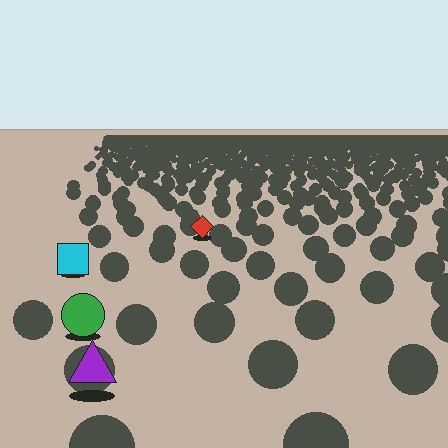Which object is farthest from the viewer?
The red diamond is farthest from the viewer. It appears smaller and the ground texture around it is denser.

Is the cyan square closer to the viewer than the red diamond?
Yes. The cyan square is closer — you can tell from the texture gradient: the ground texture is coarser near it.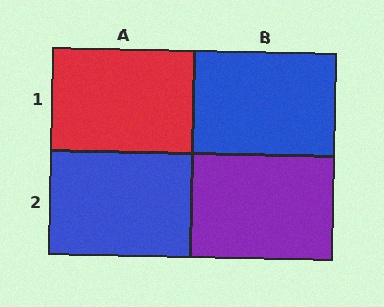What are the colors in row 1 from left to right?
Red, blue.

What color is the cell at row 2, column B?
Purple.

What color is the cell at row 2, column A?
Blue.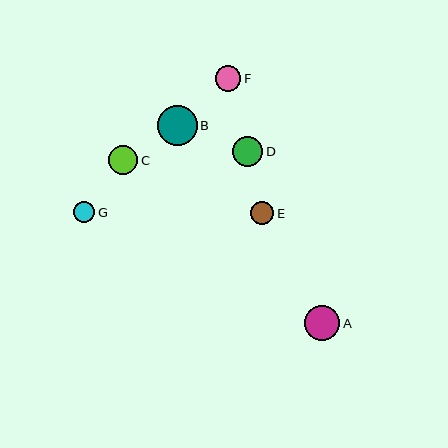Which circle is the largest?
Circle B is the largest with a size of approximately 40 pixels.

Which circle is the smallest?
Circle G is the smallest with a size of approximately 21 pixels.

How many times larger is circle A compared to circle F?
Circle A is approximately 1.4 times the size of circle F.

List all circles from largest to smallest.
From largest to smallest: B, A, D, C, F, E, G.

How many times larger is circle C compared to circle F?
Circle C is approximately 1.2 times the size of circle F.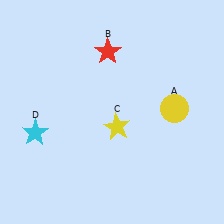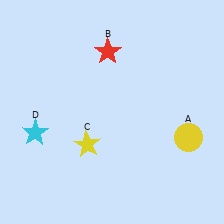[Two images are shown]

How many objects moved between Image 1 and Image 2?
2 objects moved between the two images.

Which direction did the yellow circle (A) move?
The yellow circle (A) moved down.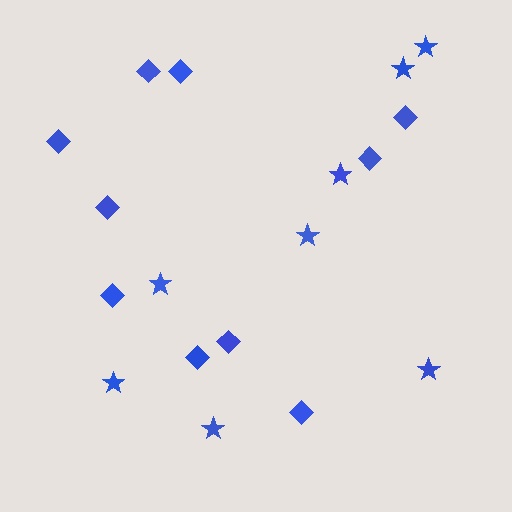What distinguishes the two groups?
There are 2 groups: one group of diamonds (10) and one group of stars (8).